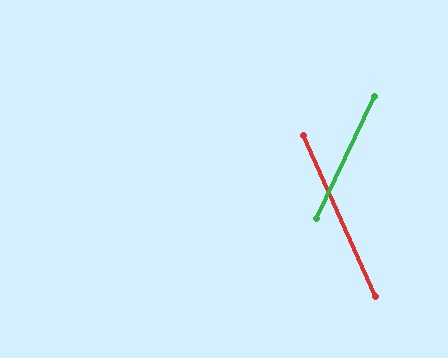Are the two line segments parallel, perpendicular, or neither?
Neither parallel nor perpendicular — they differ by about 50°.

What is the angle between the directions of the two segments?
Approximately 50 degrees.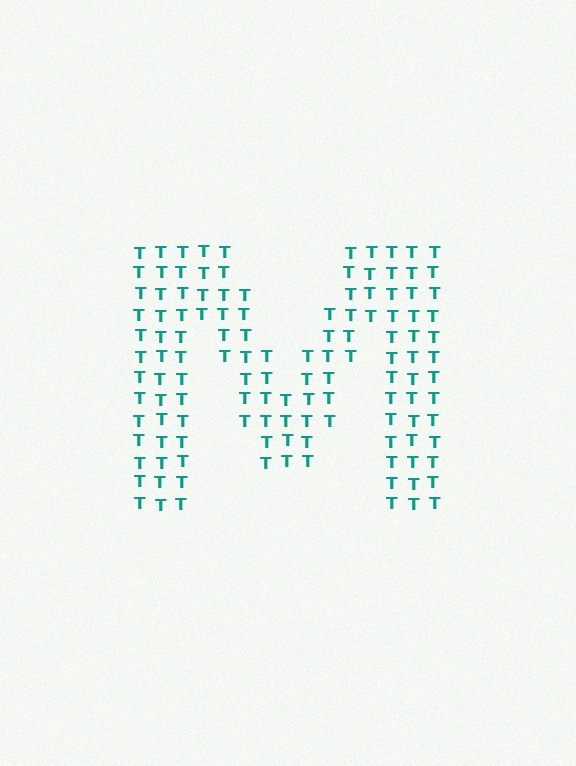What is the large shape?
The large shape is the letter M.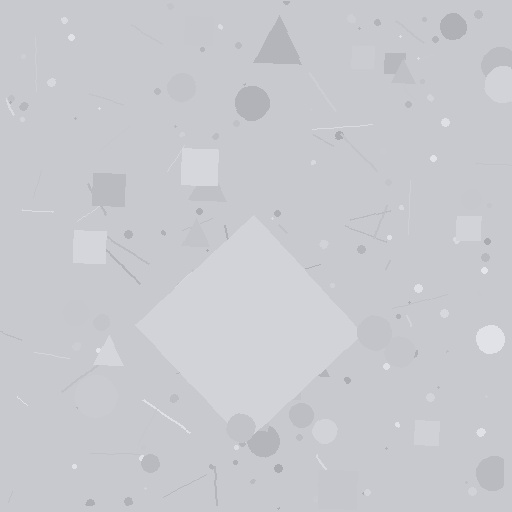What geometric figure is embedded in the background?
A diamond is embedded in the background.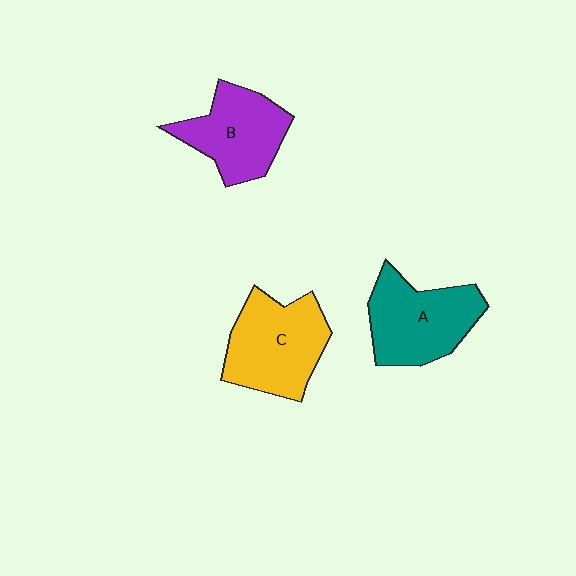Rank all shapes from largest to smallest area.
From largest to smallest: C (yellow), A (teal), B (purple).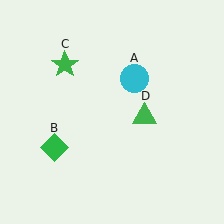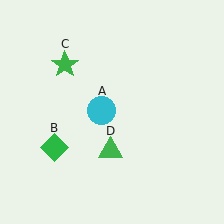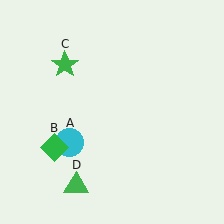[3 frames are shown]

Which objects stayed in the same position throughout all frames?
Green diamond (object B) and green star (object C) remained stationary.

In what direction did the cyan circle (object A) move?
The cyan circle (object A) moved down and to the left.